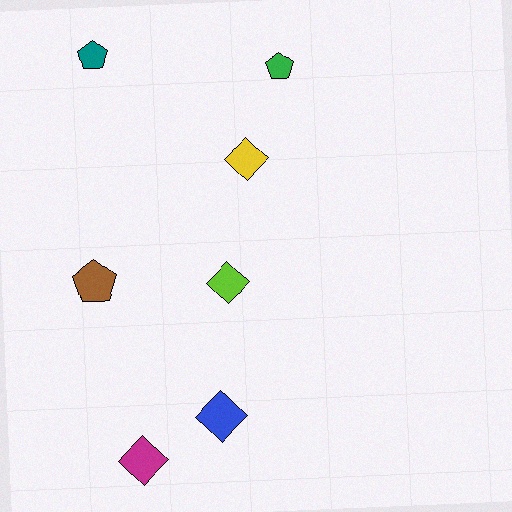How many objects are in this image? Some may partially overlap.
There are 7 objects.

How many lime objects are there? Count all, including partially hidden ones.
There is 1 lime object.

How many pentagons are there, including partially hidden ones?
There are 3 pentagons.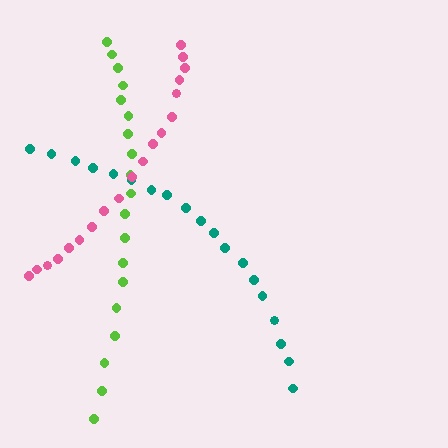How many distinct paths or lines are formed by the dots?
There are 3 distinct paths.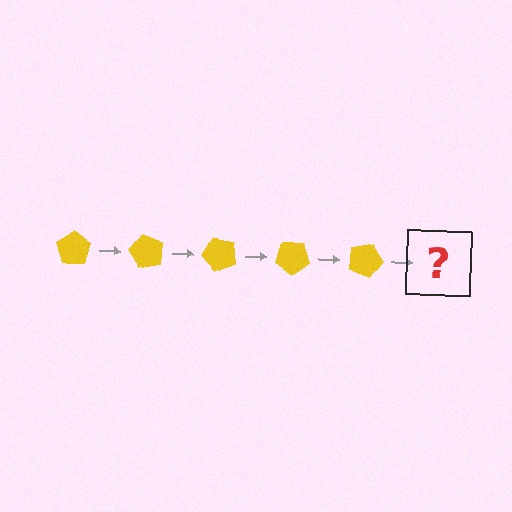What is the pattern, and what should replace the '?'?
The pattern is that the pentagon rotates 60 degrees each step. The '?' should be a yellow pentagon rotated 300 degrees.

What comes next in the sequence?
The next element should be a yellow pentagon rotated 300 degrees.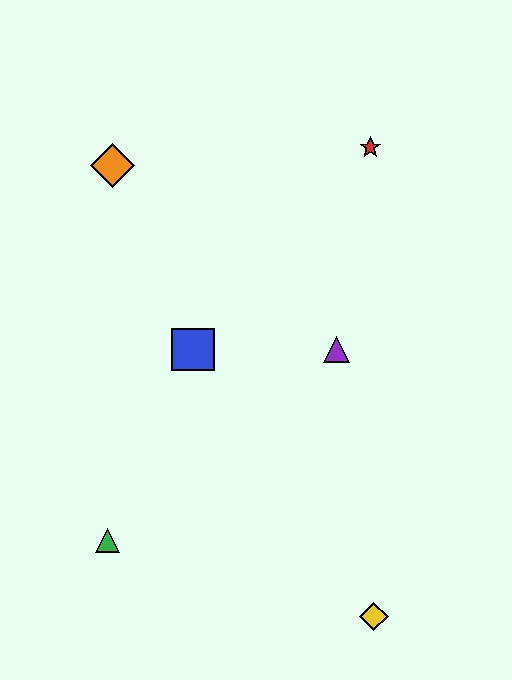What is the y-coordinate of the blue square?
The blue square is at y≈349.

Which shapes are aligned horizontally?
The blue square, the purple triangle are aligned horizontally.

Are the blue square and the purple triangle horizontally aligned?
Yes, both are at y≈349.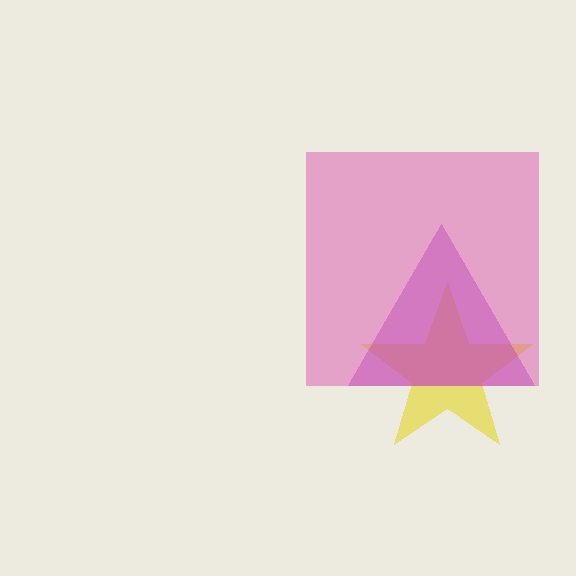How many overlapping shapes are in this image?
There are 3 overlapping shapes in the image.